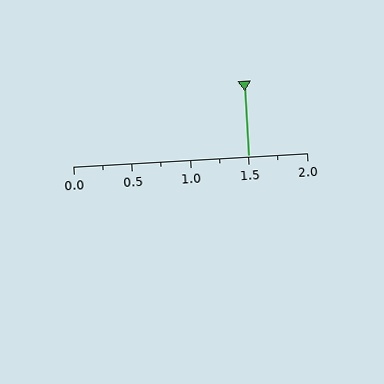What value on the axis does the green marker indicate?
The marker indicates approximately 1.5.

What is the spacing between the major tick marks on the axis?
The major ticks are spaced 0.5 apart.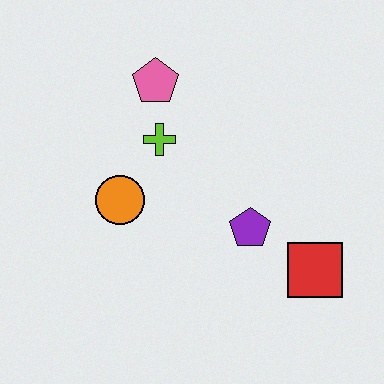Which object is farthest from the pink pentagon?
The red square is farthest from the pink pentagon.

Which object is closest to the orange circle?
The lime cross is closest to the orange circle.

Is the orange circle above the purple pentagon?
Yes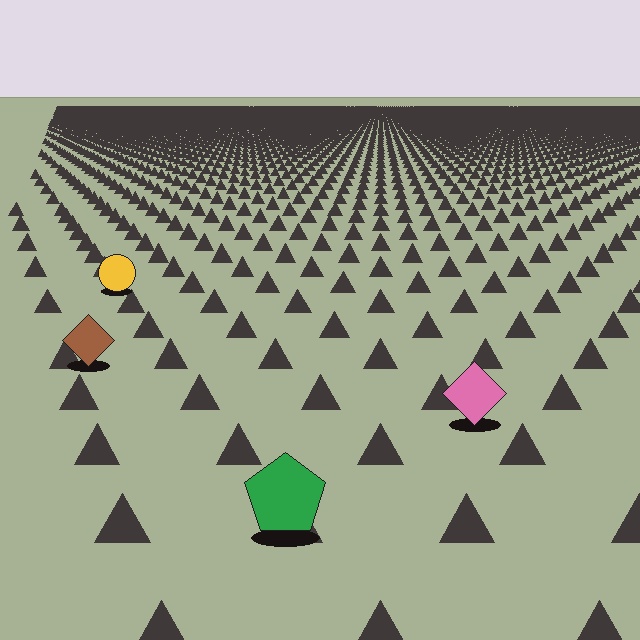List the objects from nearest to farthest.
From nearest to farthest: the green pentagon, the pink diamond, the brown diamond, the yellow circle.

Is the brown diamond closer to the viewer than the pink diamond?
No. The pink diamond is closer — you can tell from the texture gradient: the ground texture is coarser near it.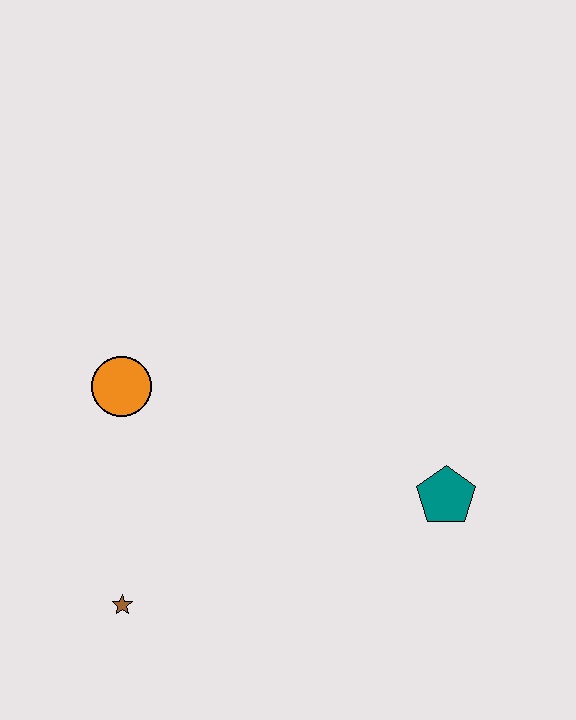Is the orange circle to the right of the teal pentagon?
No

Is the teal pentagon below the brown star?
No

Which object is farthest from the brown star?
The teal pentagon is farthest from the brown star.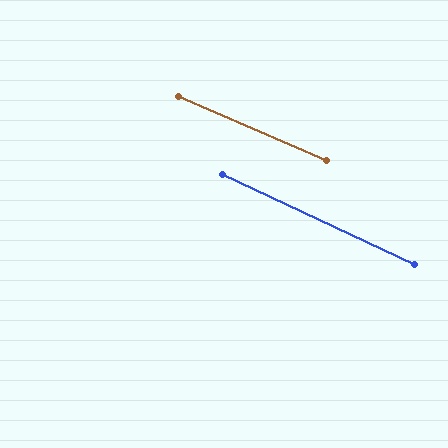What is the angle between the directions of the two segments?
Approximately 2 degrees.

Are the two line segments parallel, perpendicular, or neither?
Parallel — their directions differ by only 1.8°.